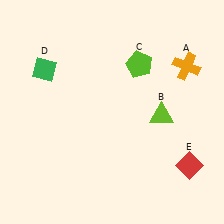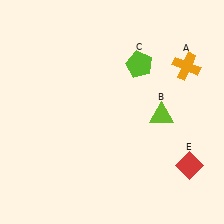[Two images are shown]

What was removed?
The green diamond (D) was removed in Image 2.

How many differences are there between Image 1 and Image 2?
There is 1 difference between the two images.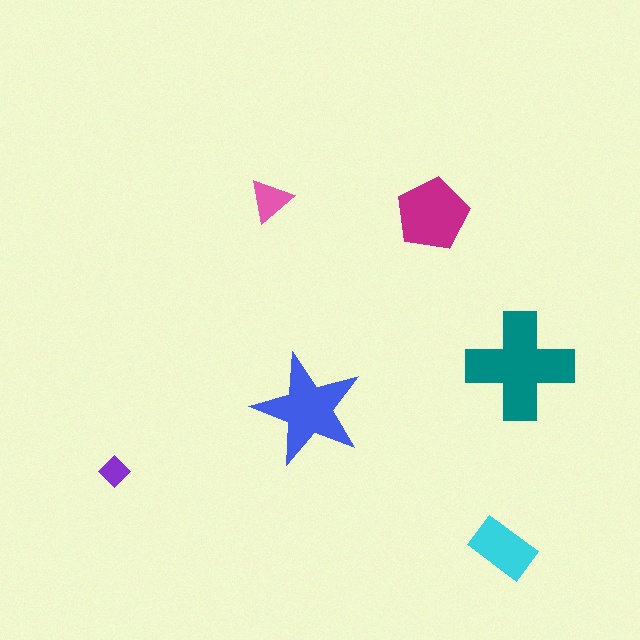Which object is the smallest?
The purple diamond.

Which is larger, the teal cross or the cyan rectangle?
The teal cross.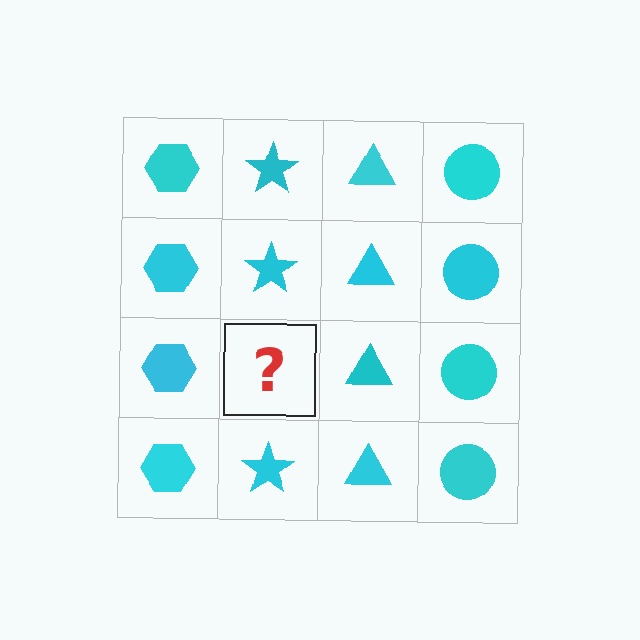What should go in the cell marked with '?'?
The missing cell should contain a cyan star.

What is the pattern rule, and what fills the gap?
The rule is that each column has a consistent shape. The gap should be filled with a cyan star.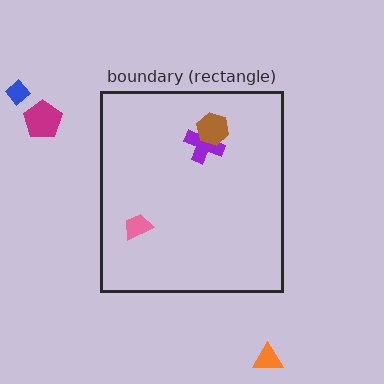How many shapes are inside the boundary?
3 inside, 3 outside.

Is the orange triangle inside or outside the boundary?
Outside.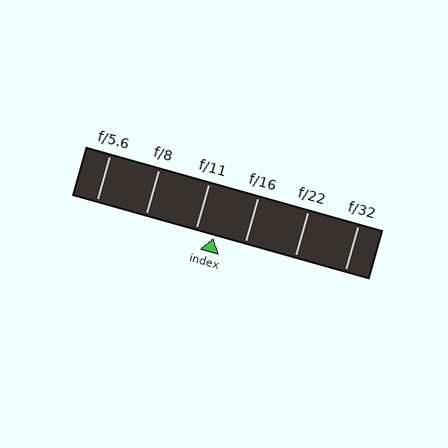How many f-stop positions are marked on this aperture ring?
There are 6 f-stop positions marked.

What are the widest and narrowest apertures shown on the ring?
The widest aperture shown is f/5.6 and the narrowest is f/32.